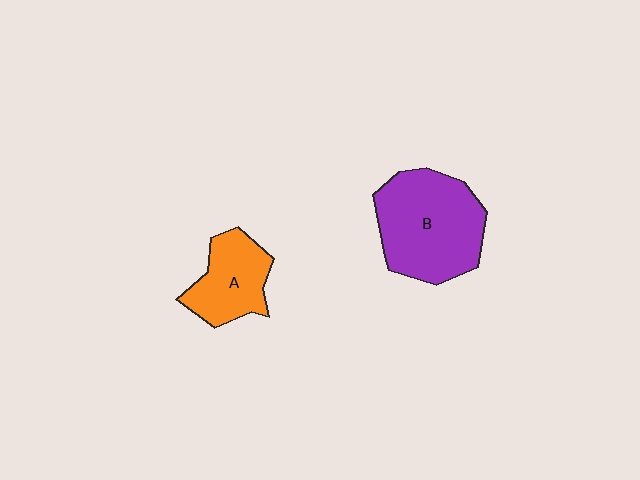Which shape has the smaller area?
Shape A (orange).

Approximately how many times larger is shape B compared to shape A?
Approximately 1.8 times.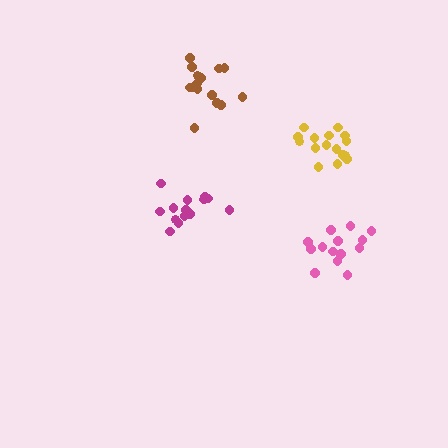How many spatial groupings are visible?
There are 4 spatial groupings.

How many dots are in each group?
Group 1: 14 dots, Group 2: 14 dots, Group 3: 15 dots, Group 4: 16 dots (59 total).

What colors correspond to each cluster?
The clusters are colored: pink, magenta, brown, yellow.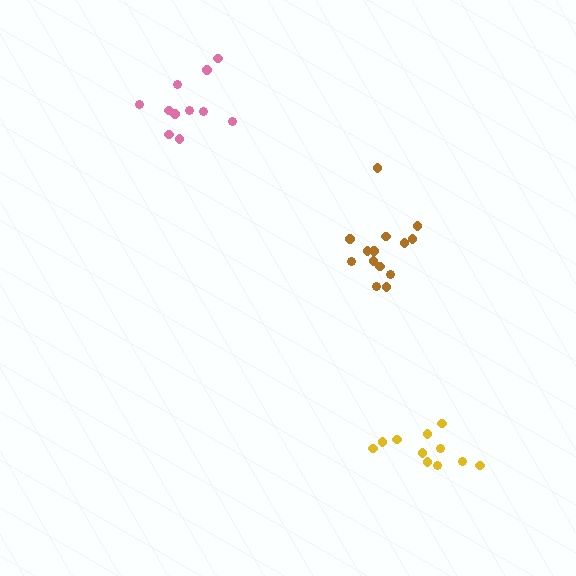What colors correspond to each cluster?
The clusters are colored: brown, yellow, pink.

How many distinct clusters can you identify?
There are 3 distinct clusters.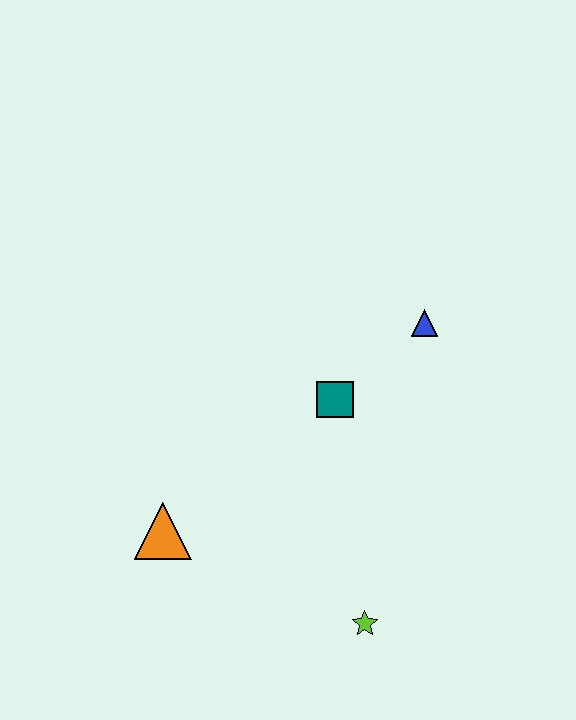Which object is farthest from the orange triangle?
The blue triangle is farthest from the orange triangle.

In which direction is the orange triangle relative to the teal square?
The orange triangle is to the left of the teal square.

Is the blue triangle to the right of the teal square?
Yes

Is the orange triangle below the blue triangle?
Yes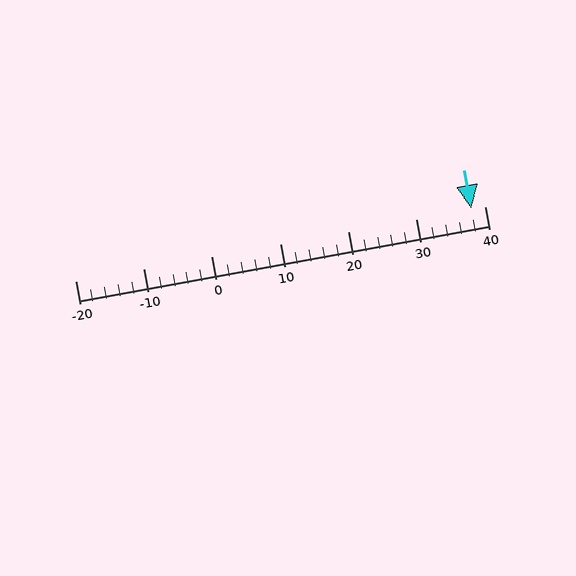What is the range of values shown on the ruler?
The ruler shows values from -20 to 40.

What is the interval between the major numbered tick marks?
The major tick marks are spaced 10 units apart.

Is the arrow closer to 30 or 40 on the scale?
The arrow is closer to 40.